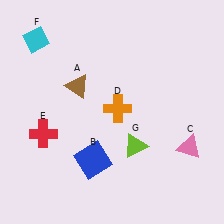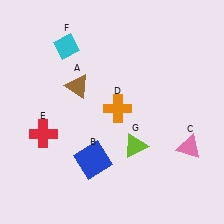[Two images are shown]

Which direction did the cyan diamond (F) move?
The cyan diamond (F) moved right.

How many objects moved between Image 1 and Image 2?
1 object moved between the two images.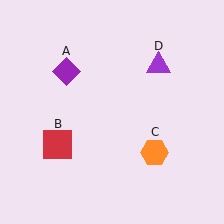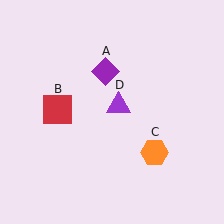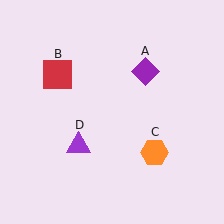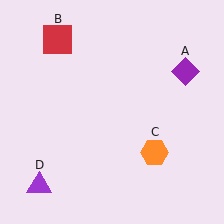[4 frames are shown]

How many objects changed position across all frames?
3 objects changed position: purple diamond (object A), red square (object B), purple triangle (object D).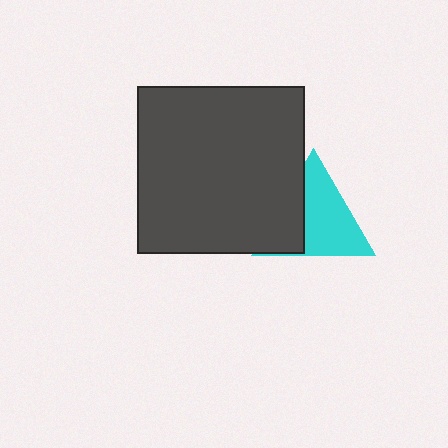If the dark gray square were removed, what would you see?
You would see the complete cyan triangle.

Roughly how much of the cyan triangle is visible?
About half of it is visible (roughly 64%).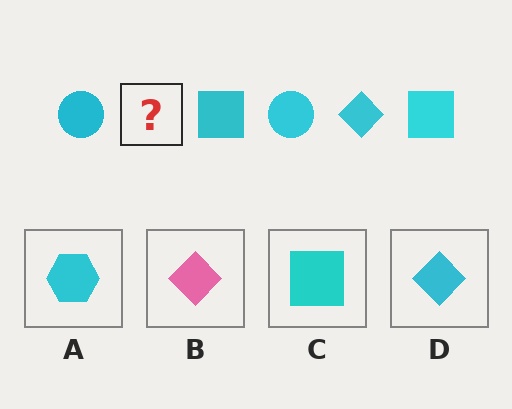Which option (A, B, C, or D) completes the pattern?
D.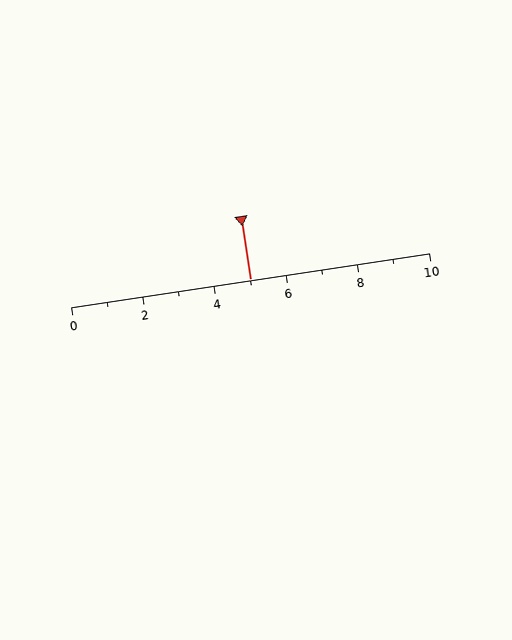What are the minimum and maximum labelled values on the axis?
The axis runs from 0 to 10.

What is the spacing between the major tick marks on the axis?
The major ticks are spaced 2 apart.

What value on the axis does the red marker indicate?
The marker indicates approximately 5.